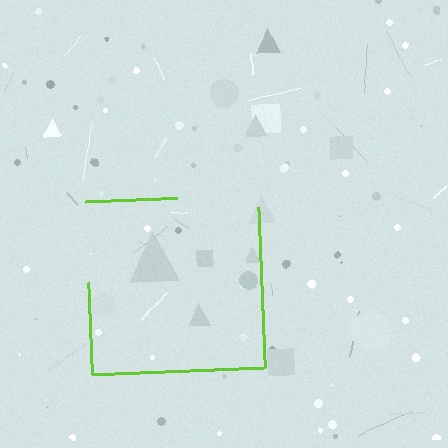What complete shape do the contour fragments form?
The contour fragments form a square.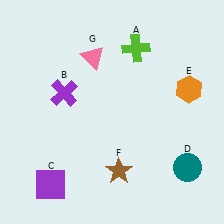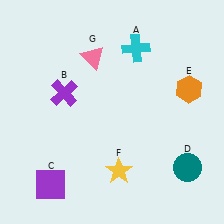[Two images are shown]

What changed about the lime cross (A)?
In Image 1, A is lime. In Image 2, it changed to cyan.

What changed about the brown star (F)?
In Image 1, F is brown. In Image 2, it changed to yellow.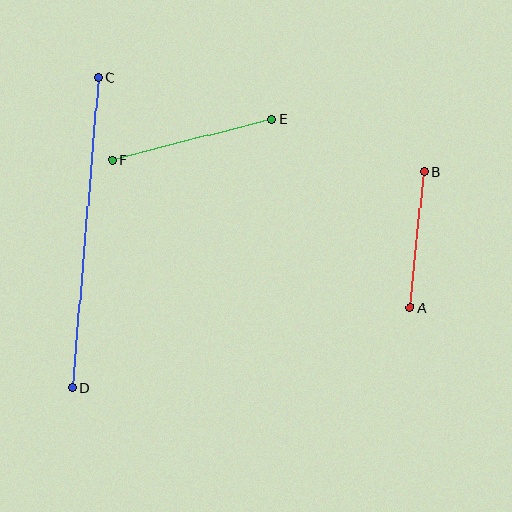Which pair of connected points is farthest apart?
Points C and D are farthest apart.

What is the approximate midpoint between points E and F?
The midpoint is at approximately (192, 140) pixels.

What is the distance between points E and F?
The distance is approximately 165 pixels.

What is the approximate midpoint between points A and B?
The midpoint is at approximately (417, 239) pixels.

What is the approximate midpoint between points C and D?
The midpoint is at approximately (85, 233) pixels.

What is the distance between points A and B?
The distance is approximately 136 pixels.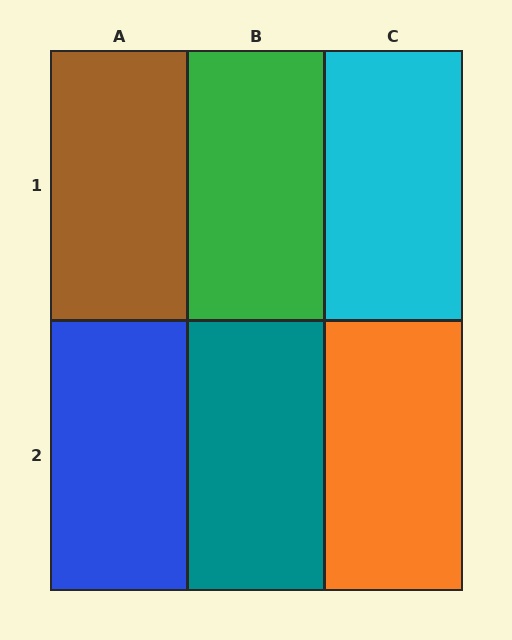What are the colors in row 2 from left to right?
Blue, teal, orange.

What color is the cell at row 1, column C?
Cyan.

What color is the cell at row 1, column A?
Brown.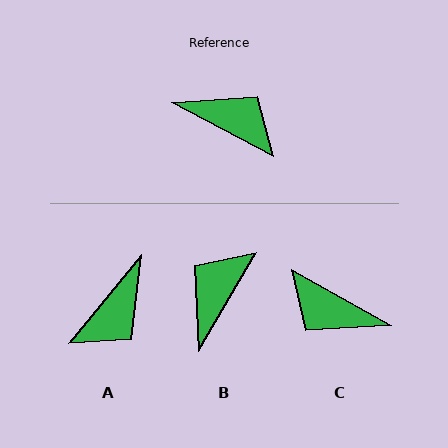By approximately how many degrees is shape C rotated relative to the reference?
Approximately 178 degrees counter-clockwise.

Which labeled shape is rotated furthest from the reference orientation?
C, about 178 degrees away.